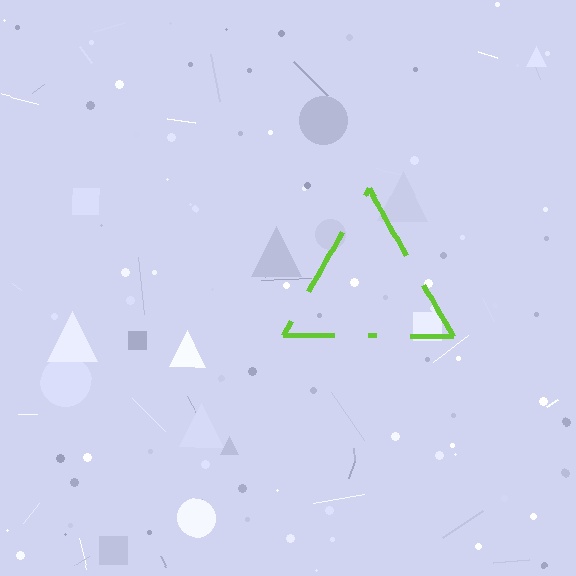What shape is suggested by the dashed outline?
The dashed outline suggests a triangle.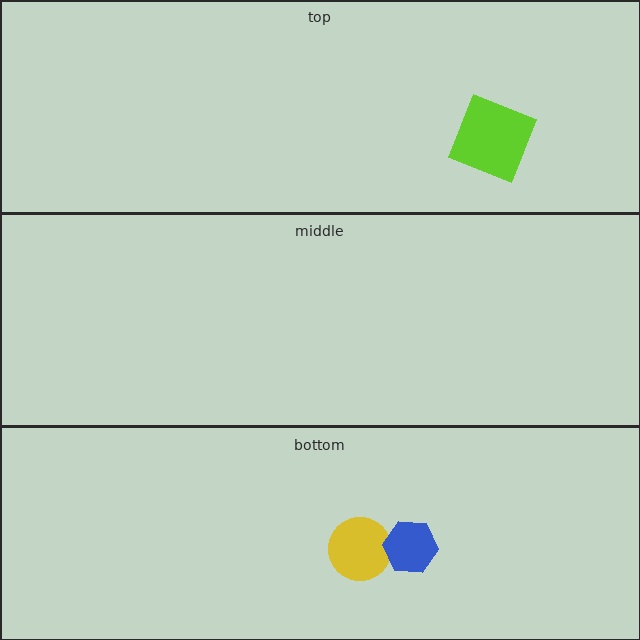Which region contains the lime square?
The top region.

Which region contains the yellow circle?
The bottom region.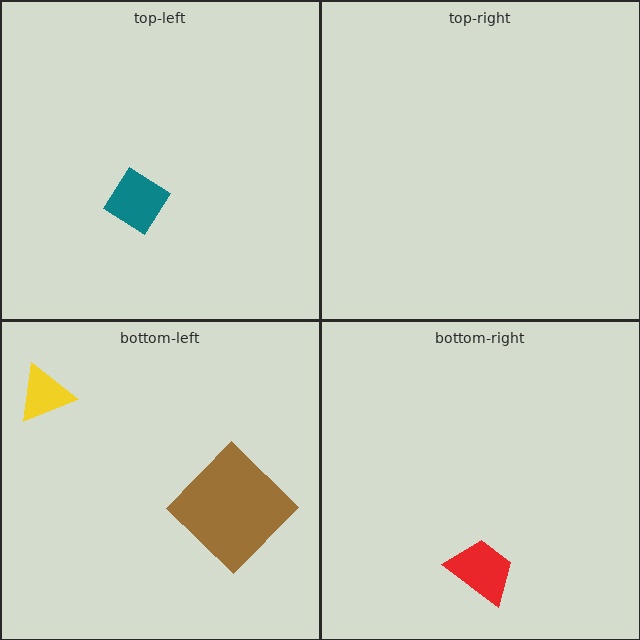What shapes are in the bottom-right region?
The red trapezoid.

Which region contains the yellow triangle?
The bottom-left region.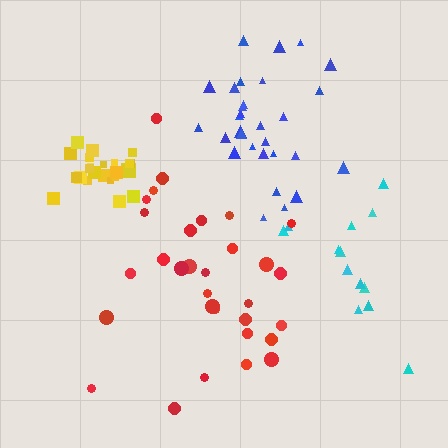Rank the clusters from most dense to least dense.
yellow, blue, red, cyan.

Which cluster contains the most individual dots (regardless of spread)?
Red (31).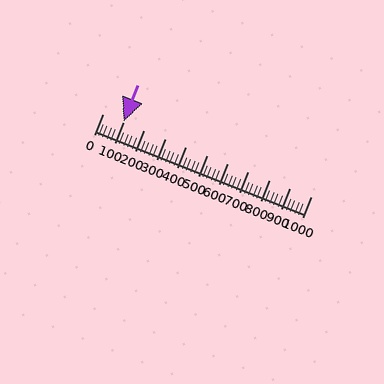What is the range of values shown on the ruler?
The ruler shows values from 0 to 1000.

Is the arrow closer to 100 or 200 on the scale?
The arrow is closer to 100.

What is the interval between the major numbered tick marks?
The major tick marks are spaced 100 units apart.